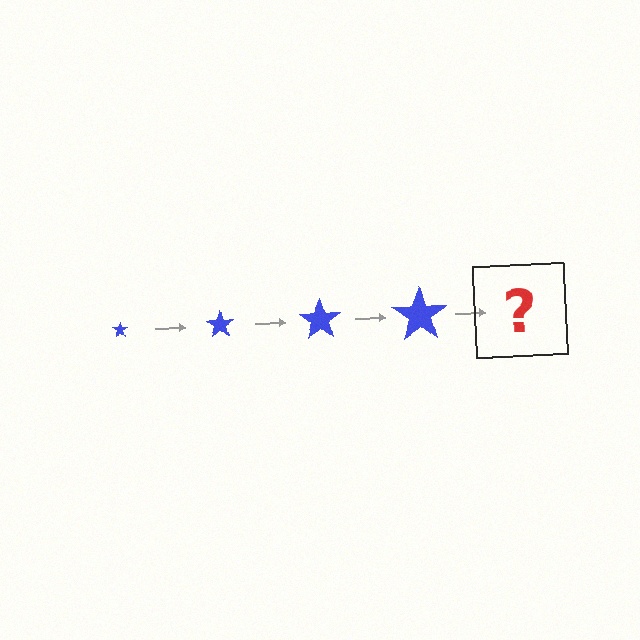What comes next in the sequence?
The next element should be a blue star, larger than the previous one.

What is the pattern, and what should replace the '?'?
The pattern is that the star gets progressively larger each step. The '?' should be a blue star, larger than the previous one.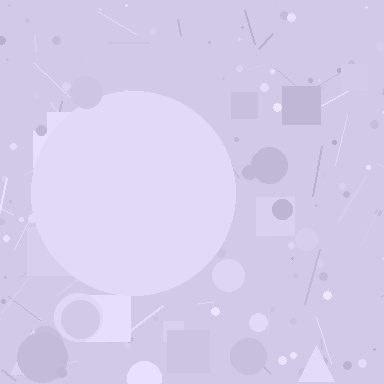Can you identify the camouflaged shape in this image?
The camouflaged shape is a circle.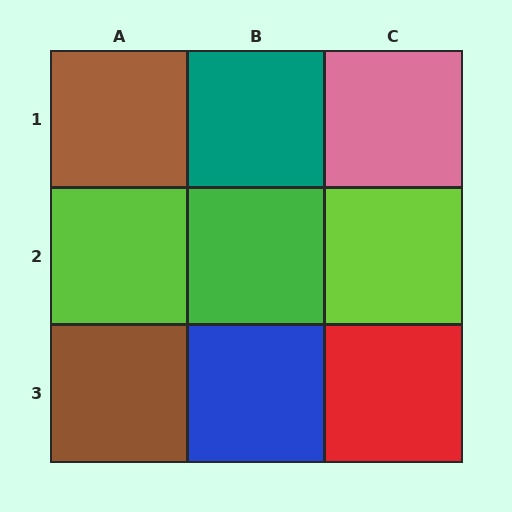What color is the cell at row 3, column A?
Brown.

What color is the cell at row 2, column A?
Lime.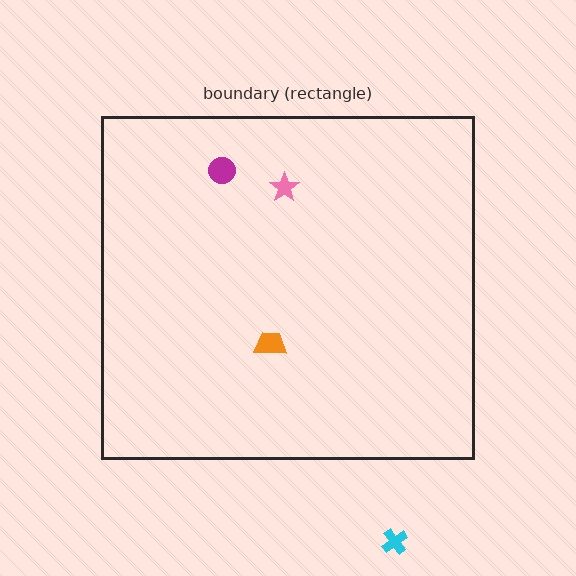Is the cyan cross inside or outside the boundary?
Outside.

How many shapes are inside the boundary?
3 inside, 1 outside.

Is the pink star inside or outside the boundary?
Inside.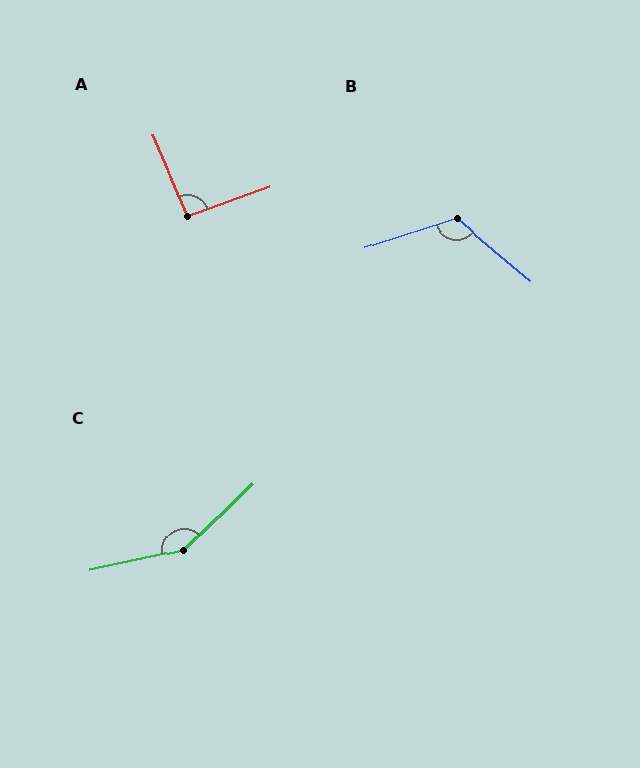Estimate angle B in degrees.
Approximately 121 degrees.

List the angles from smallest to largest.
A (93°), B (121°), C (148°).